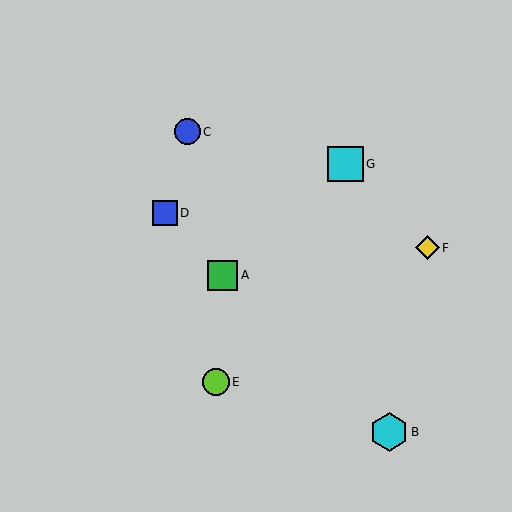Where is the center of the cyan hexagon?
The center of the cyan hexagon is at (389, 432).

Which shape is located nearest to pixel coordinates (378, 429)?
The cyan hexagon (labeled B) at (389, 432) is nearest to that location.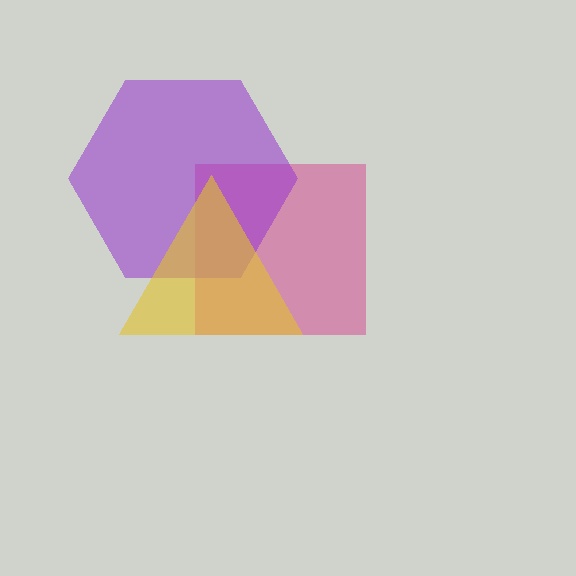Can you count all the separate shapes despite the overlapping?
Yes, there are 3 separate shapes.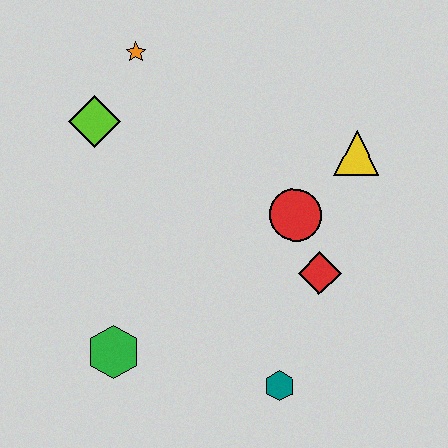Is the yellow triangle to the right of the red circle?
Yes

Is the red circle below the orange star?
Yes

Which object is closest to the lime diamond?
The orange star is closest to the lime diamond.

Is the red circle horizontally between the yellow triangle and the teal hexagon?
Yes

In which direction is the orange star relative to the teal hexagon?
The orange star is above the teal hexagon.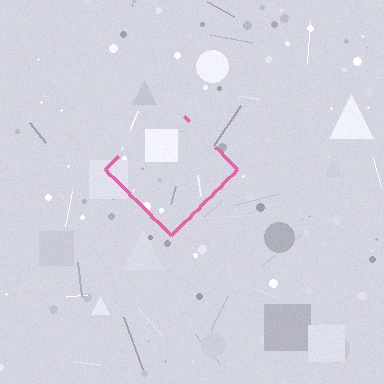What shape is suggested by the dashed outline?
The dashed outline suggests a diamond.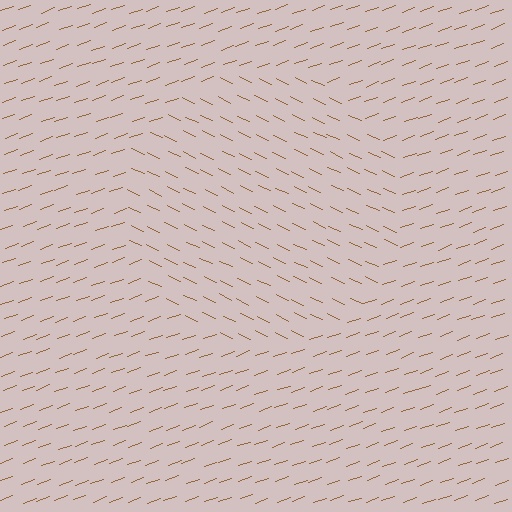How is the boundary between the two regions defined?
The boundary is defined purely by a change in line orientation (approximately 45 degrees difference). All lines are the same color and thickness.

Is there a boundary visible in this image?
Yes, there is a texture boundary formed by a change in line orientation.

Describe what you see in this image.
The image is filled with small brown line segments. A circle region in the image has lines oriented differently from the surrounding lines, creating a visible texture boundary.